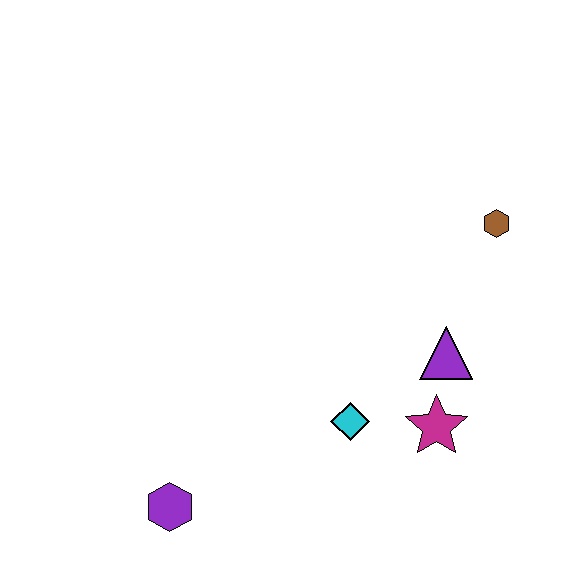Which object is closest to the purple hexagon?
The cyan diamond is closest to the purple hexagon.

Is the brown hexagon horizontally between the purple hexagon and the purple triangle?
No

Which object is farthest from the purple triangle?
The purple hexagon is farthest from the purple triangle.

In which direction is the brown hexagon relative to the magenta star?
The brown hexagon is above the magenta star.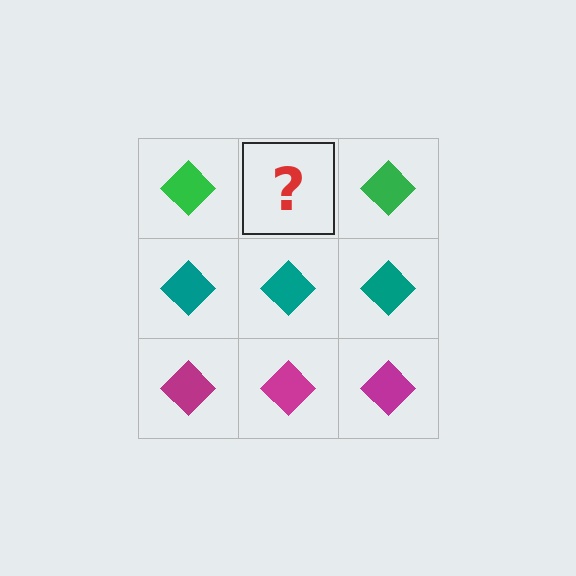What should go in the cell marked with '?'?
The missing cell should contain a green diamond.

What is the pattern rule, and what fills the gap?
The rule is that each row has a consistent color. The gap should be filled with a green diamond.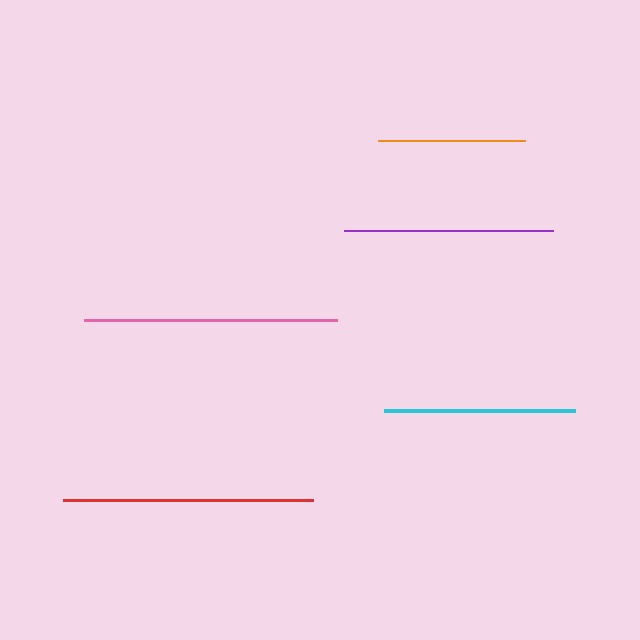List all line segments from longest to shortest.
From longest to shortest: pink, red, purple, cyan, orange.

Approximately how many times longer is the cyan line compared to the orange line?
The cyan line is approximately 1.3 times the length of the orange line.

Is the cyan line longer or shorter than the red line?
The red line is longer than the cyan line.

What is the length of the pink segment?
The pink segment is approximately 252 pixels long.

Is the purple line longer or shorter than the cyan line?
The purple line is longer than the cyan line.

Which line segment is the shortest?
The orange line is the shortest at approximately 147 pixels.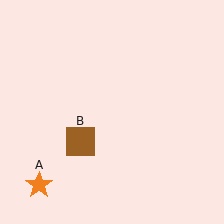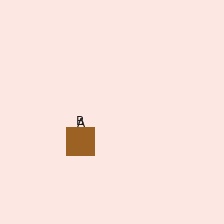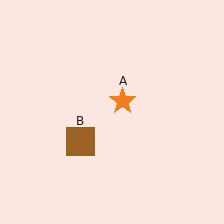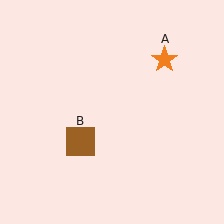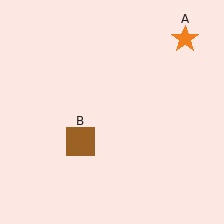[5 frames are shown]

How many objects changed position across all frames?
1 object changed position: orange star (object A).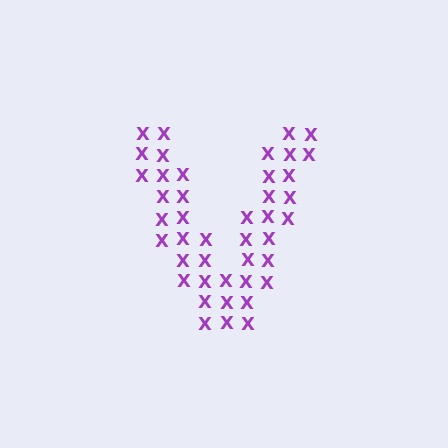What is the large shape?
The large shape is the letter V.